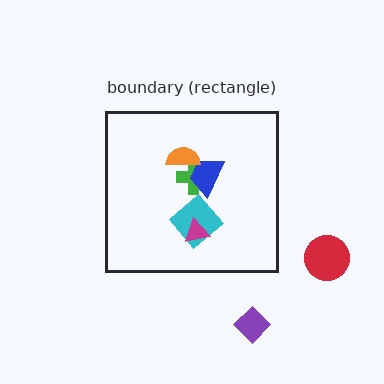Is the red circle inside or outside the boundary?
Outside.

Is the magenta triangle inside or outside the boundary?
Inside.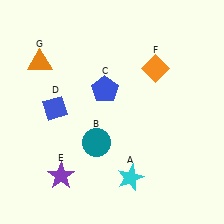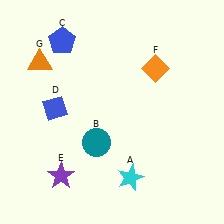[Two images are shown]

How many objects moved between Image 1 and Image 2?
1 object moved between the two images.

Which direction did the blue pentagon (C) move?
The blue pentagon (C) moved up.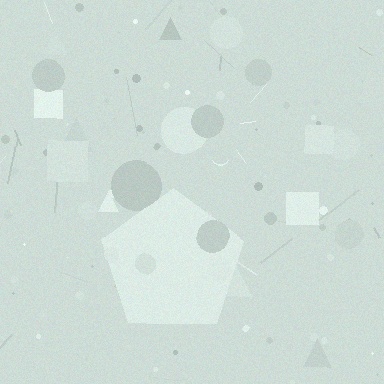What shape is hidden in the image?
A pentagon is hidden in the image.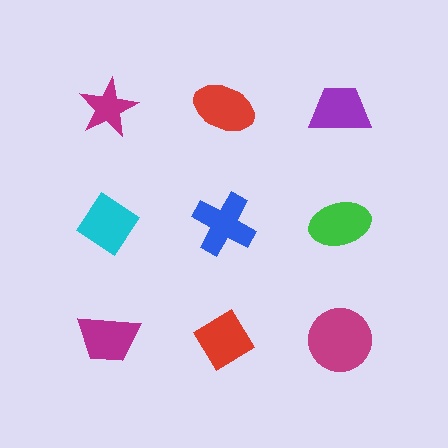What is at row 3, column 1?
A magenta trapezoid.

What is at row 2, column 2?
A blue cross.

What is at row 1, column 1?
A magenta star.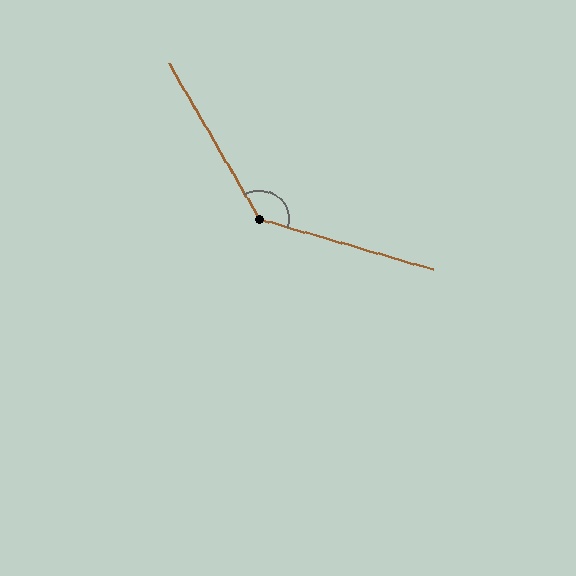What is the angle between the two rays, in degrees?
Approximately 136 degrees.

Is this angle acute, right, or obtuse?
It is obtuse.